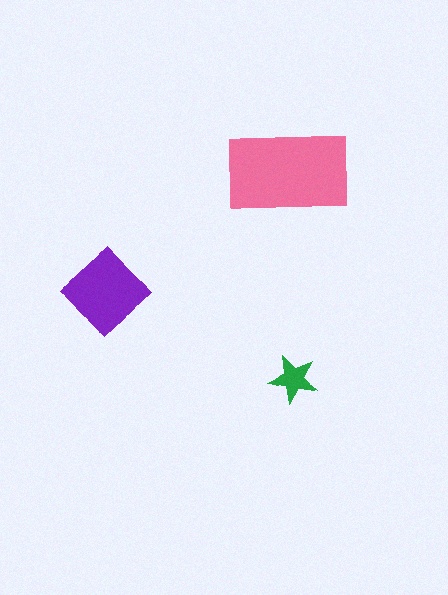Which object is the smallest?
The green star.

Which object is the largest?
The pink rectangle.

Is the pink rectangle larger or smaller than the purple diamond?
Larger.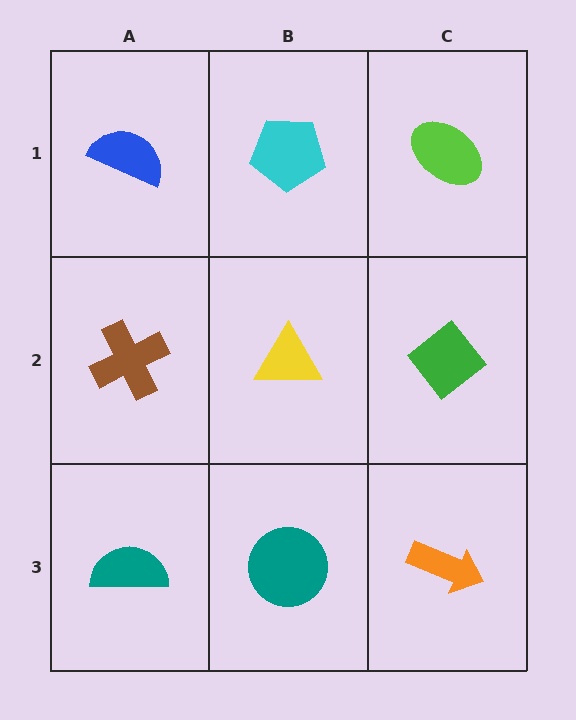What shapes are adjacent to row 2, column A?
A blue semicircle (row 1, column A), a teal semicircle (row 3, column A), a yellow triangle (row 2, column B).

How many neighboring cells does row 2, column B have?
4.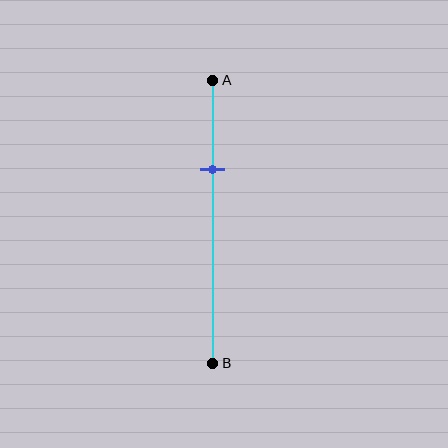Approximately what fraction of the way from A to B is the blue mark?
The blue mark is approximately 30% of the way from A to B.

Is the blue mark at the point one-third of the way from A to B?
Yes, the mark is approximately at the one-third point.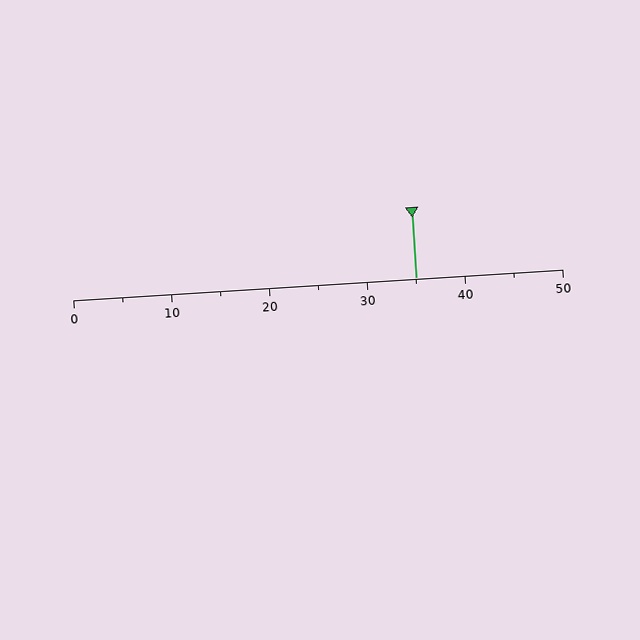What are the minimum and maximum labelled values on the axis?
The axis runs from 0 to 50.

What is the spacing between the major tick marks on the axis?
The major ticks are spaced 10 apart.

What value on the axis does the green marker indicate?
The marker indicates approximately 35.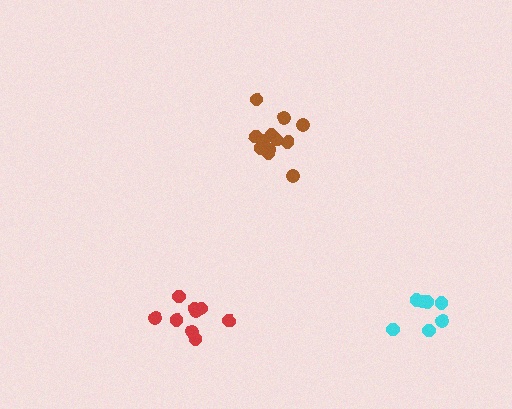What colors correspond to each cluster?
The clusters are colored: cyan, red, brown.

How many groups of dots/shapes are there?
There are 3 groups.